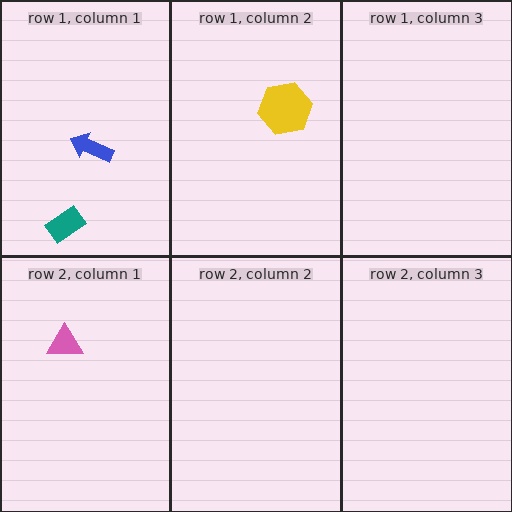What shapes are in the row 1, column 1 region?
The teal rectangle, the blue arrow.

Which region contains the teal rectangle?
The row 1, column 1 region.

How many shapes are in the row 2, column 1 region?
1.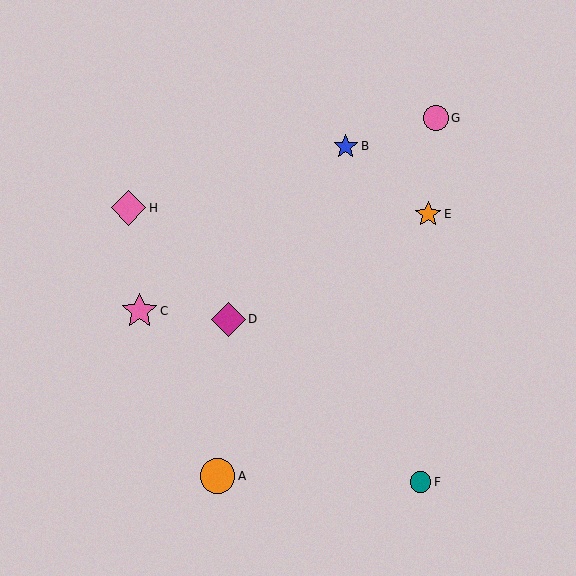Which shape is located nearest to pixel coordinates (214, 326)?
The magenta diamond (labeled D) at (228, 319) is nearest to that location.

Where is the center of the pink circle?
The center of the pink circle is at (436, 118).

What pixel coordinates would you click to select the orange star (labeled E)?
Click at (428, 214) to select the orange star E.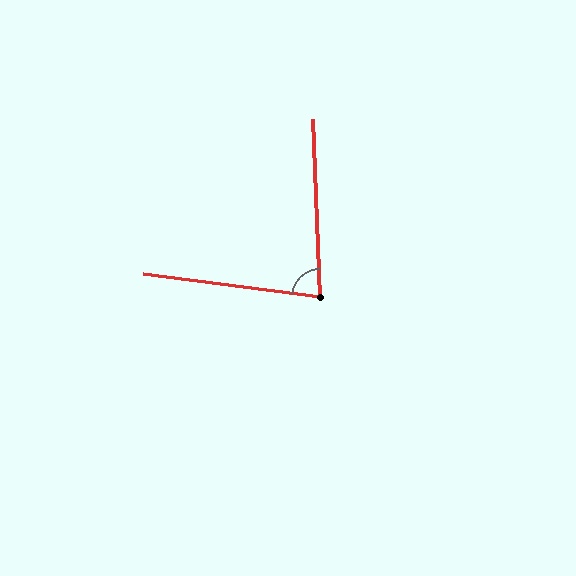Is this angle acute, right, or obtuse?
It is acute.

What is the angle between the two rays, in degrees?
Approximately 80 degrees.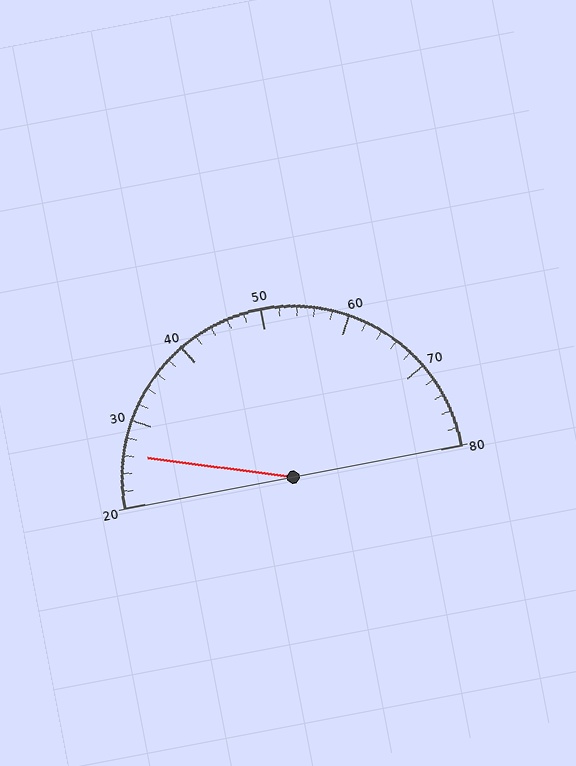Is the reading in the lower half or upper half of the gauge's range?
The reading is in the lower half of the range (20 to 80).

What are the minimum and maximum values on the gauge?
The gauge ranges from 20 to 80.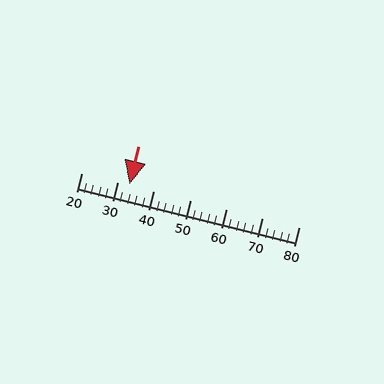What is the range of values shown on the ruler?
The ruler shows values from 20 to 80.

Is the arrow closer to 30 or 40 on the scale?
The arrow is closer to 30.